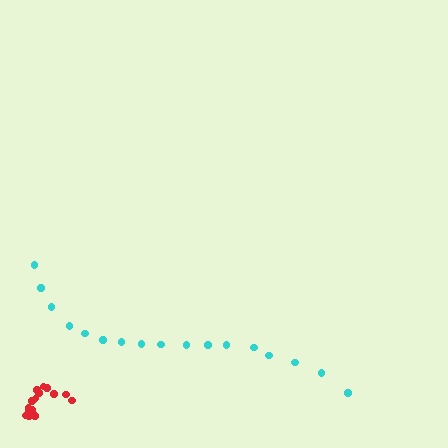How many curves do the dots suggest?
There are 2 distinct paths.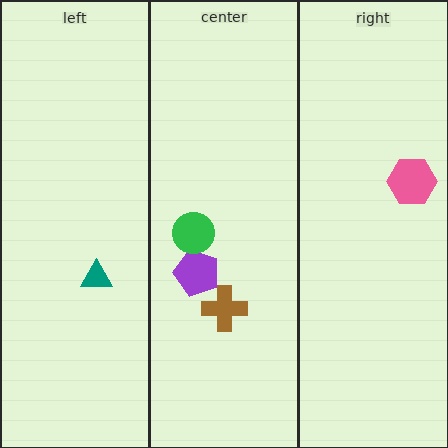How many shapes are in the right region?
1.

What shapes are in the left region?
The teal triangle.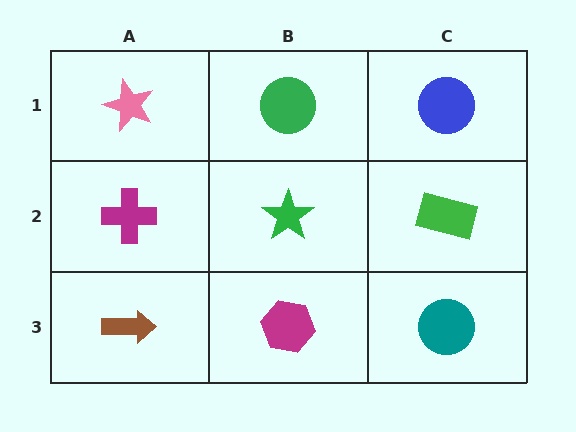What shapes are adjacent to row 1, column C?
A green rectangle (row 2, column C), a green circle (row 1, column B).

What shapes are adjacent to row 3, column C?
A green rectangle (row 2, column C), a magenta hexagon (row 3, column B).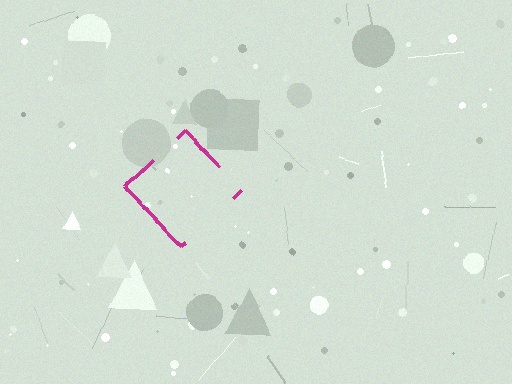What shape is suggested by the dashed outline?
The dashed outline suggests a diamond.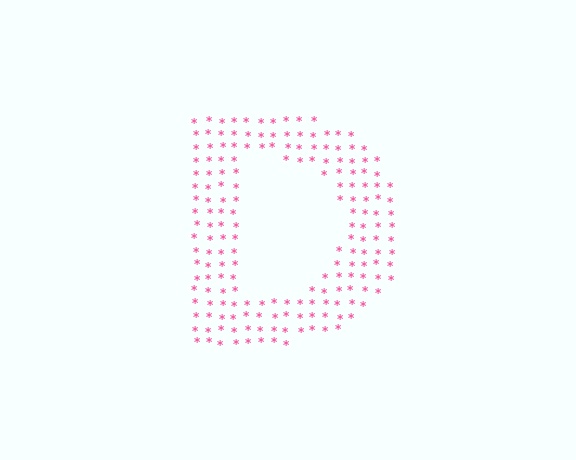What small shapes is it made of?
It is made of small asterisks.